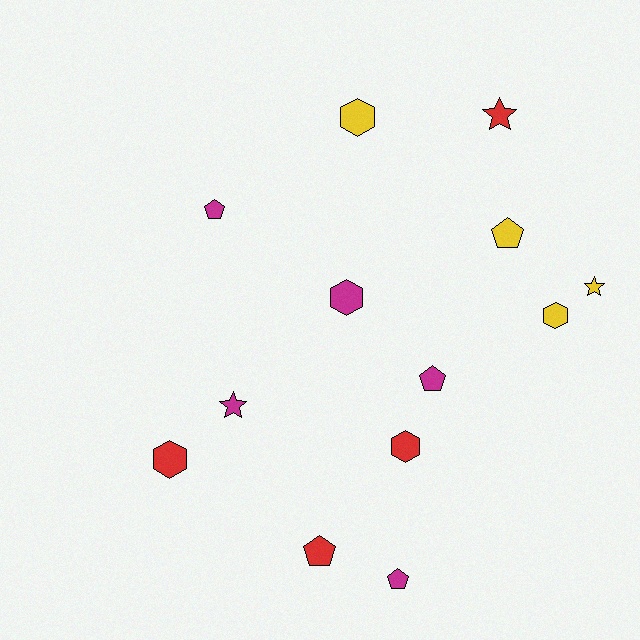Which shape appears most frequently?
Hexagon, with 5 objects.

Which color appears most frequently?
Magenta, with 5 objects.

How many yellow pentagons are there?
There is 1 yellow pentagon.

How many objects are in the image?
There are 13 objects.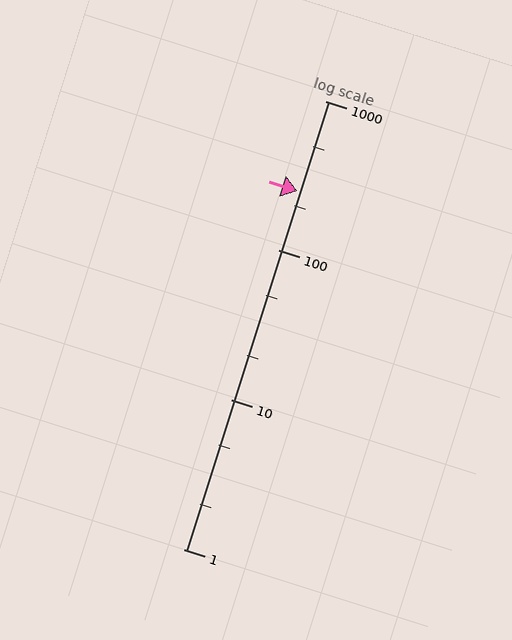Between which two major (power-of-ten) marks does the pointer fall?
The pointer is between 100 and 1000.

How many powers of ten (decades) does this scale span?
The scale spans 3 decades, from 1 to 1000.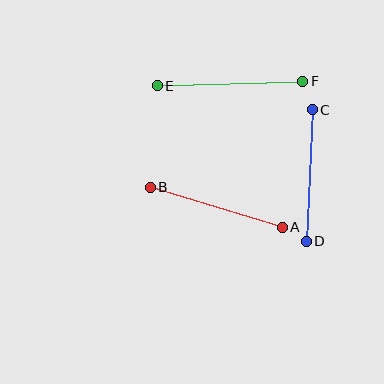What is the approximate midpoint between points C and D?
The midpoint is at approximately (309, 176) pixels.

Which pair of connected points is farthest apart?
Points E and F are farthest apart.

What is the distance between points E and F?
The distance is approximately 146 pixels.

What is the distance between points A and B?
The distance is approximately 138 pixels.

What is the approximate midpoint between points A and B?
The midpoint is at approximately (216, 207) pixels.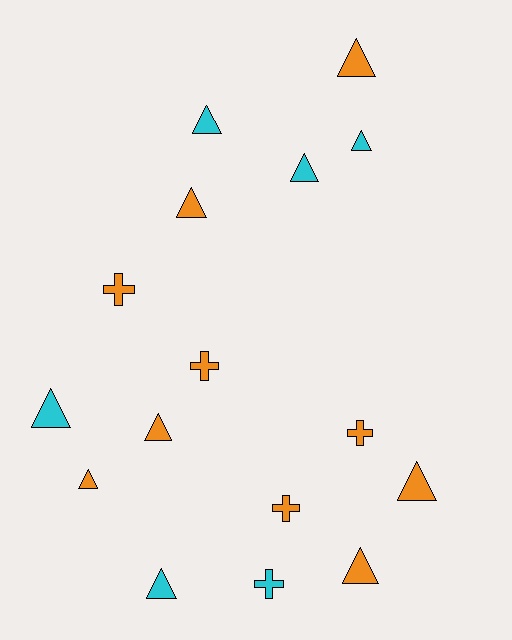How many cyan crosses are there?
There is 1 cyan cross.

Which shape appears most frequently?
Triangle, with 11 objects.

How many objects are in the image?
There are 16 objects.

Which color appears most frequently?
Orange, with 10 objects.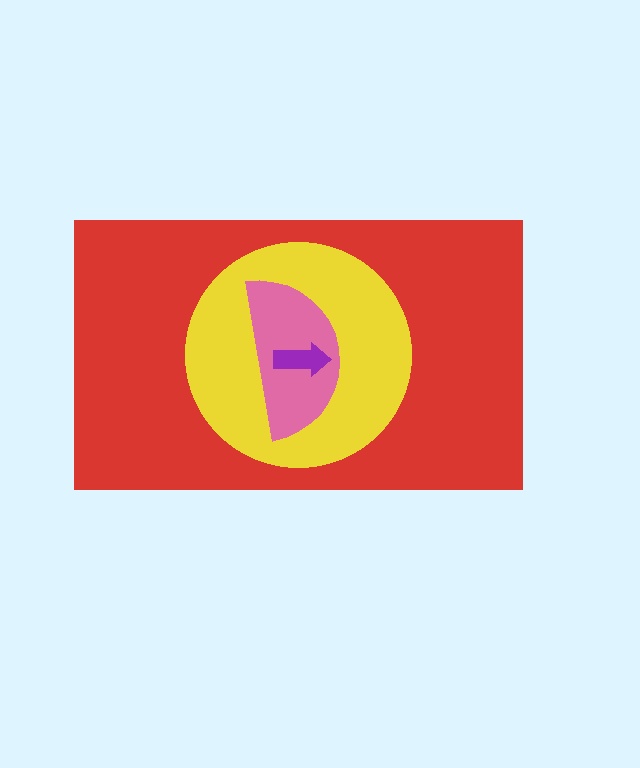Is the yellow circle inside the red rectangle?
Yes.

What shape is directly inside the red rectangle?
The yellow circle.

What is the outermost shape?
The red rectangle.